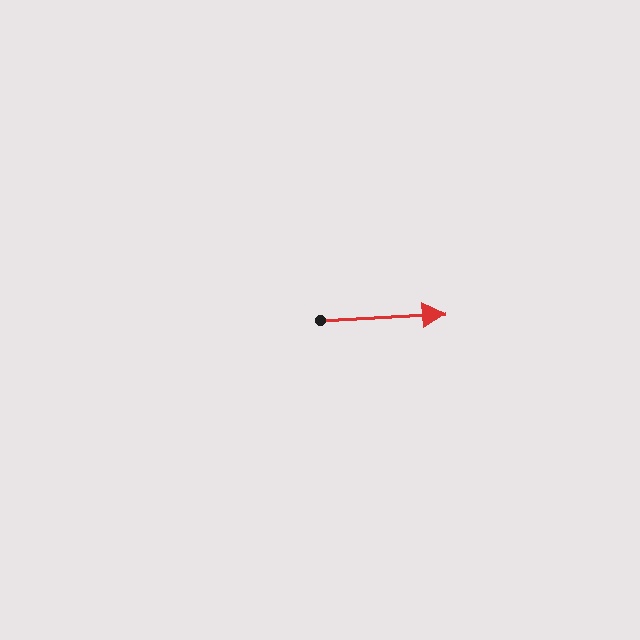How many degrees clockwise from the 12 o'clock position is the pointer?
Approximately 87 degrees.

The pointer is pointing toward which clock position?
Roughly 3 o'clock.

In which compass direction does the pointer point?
East.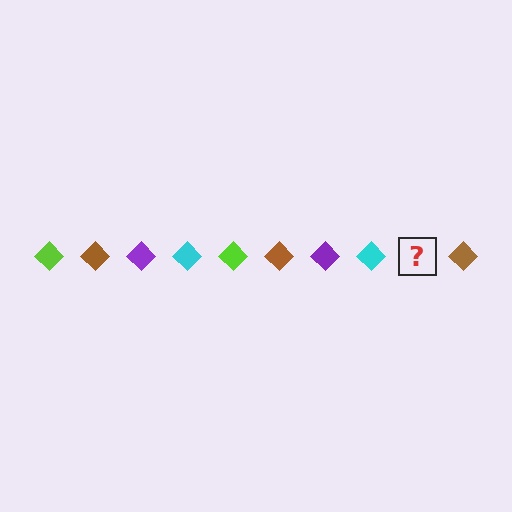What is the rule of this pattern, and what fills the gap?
The rule is that the pattern cycles through lime, brown, purple, cyan diamonds. The gap should be filled with a lime diamond.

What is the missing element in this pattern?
The missing element is a lime diamond.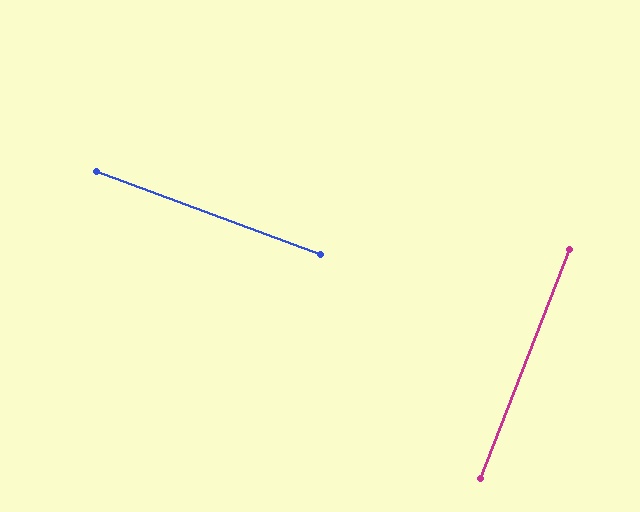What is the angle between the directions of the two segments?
Approximately 89 degrees.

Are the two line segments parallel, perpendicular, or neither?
Perpendicular — they meet at approximately 89°.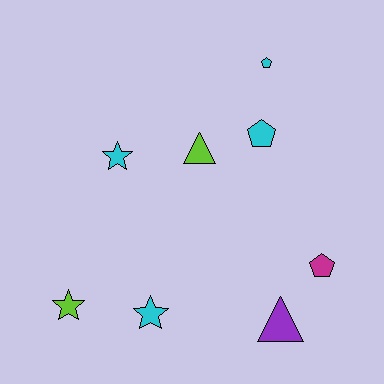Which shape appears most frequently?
Star, with 3 objects.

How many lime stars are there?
There is 1 lime star.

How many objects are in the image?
There are 8 objects.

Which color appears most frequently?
Cyan, with 4 objects.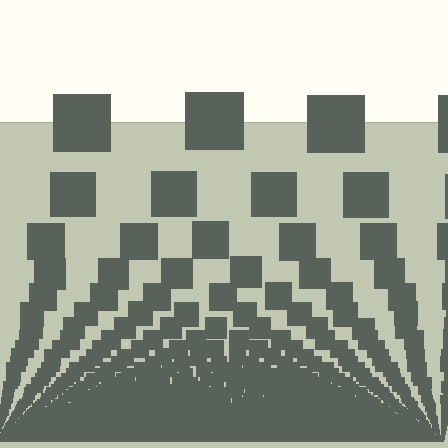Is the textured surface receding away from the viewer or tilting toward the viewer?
The surface appears to tilt toward the viewer. Texture elements get larger and sparser toward the top.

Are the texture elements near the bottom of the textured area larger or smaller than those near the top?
Smaller. The gradient is inverted — elements near the bottom are smaller and denser.